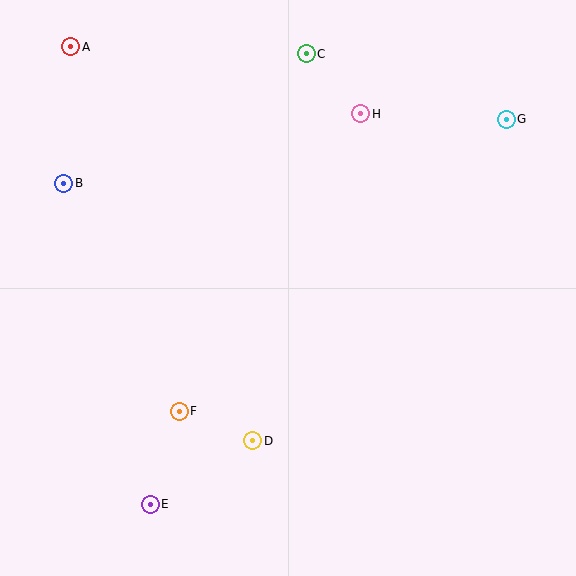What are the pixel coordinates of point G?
Point G is at (506, 119).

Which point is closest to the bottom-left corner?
Point E is closest to the bottom-left corner.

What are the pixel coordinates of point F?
Point F is at (179, 411).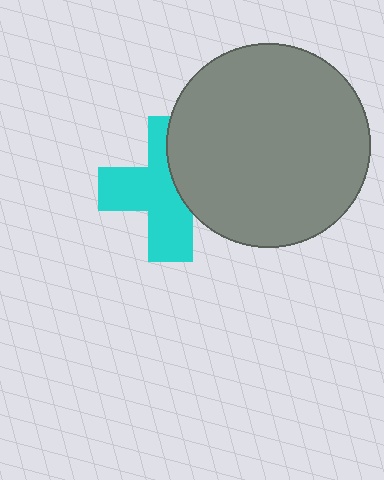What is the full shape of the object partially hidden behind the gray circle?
The partially hidden object is a cyan cross.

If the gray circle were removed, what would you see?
You would see the complete cyan cross.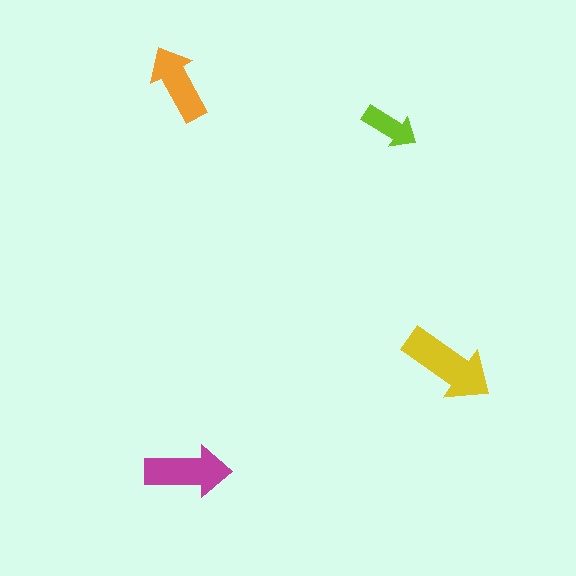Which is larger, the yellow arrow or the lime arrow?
The yellow one.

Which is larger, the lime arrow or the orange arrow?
The orange one.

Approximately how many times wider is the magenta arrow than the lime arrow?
About 1.5 times wider.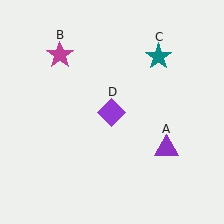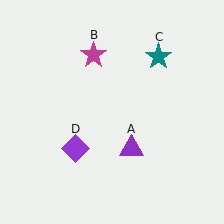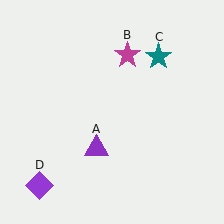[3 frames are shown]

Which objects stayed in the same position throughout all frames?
Teal star (object C) remained stationary.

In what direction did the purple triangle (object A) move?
The purple triangle (object A) moved left.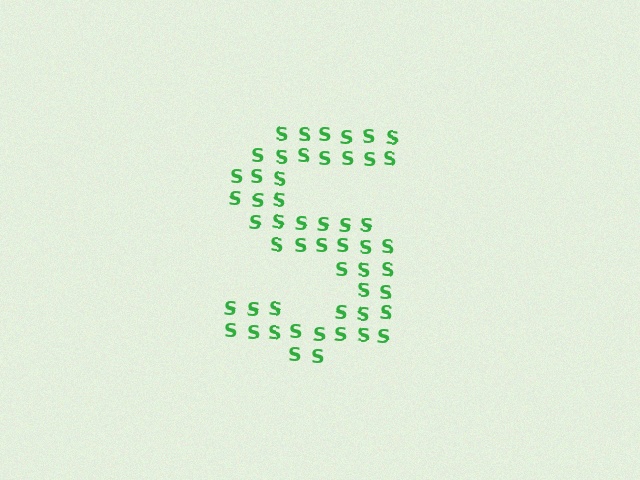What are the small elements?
The small elements are letter S's.